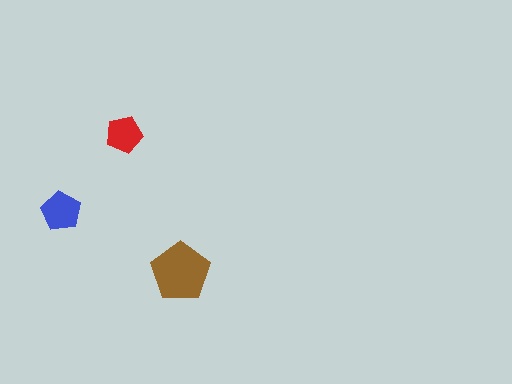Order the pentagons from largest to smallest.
the brown one, the blue one, the red one.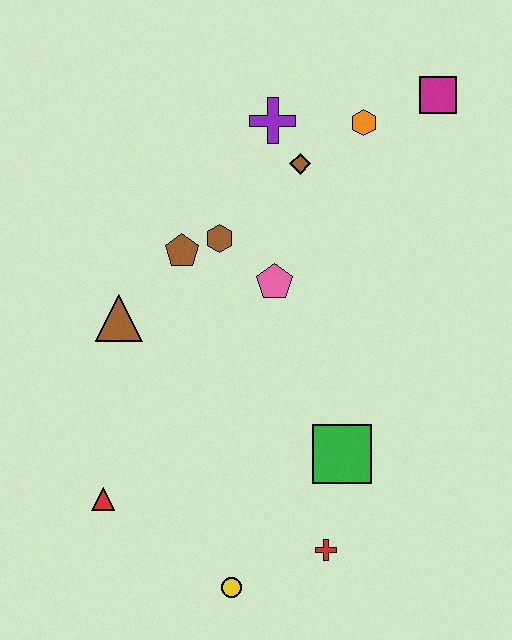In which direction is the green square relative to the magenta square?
The green square is below the magenta square.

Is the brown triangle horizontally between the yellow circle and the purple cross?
No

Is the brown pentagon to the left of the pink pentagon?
Yes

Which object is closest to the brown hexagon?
The brown pentagon is closest to the brown hexagon.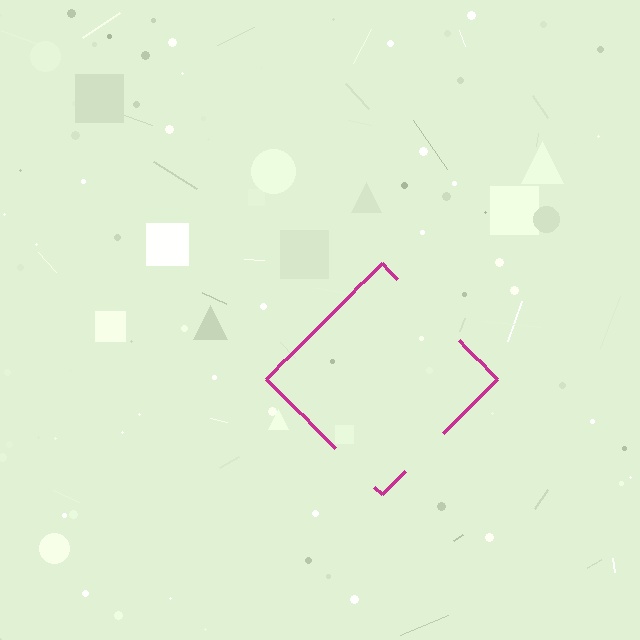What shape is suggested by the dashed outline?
The dashed outline suggests a diamond.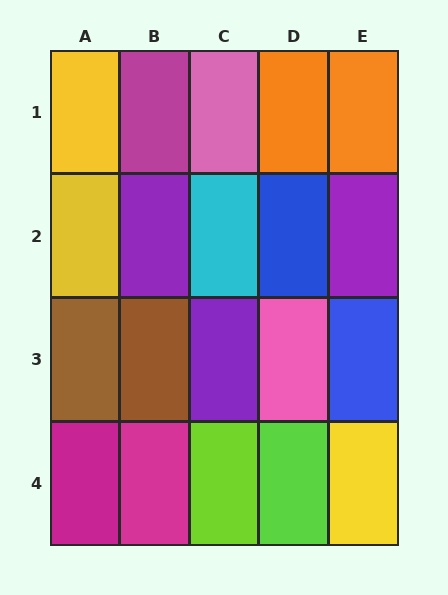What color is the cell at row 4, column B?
Magenta.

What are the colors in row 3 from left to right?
Brown, brown, purple, pink, blue.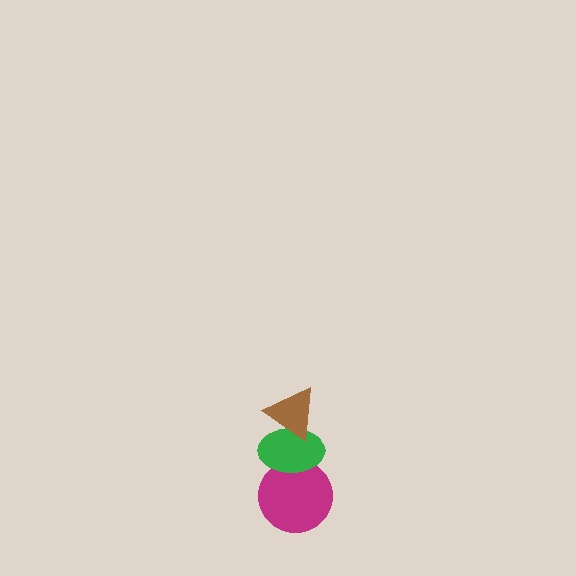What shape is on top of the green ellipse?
The brown triangle is on top of the green ellipse.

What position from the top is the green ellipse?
The green ellipse is 2nd from the top.